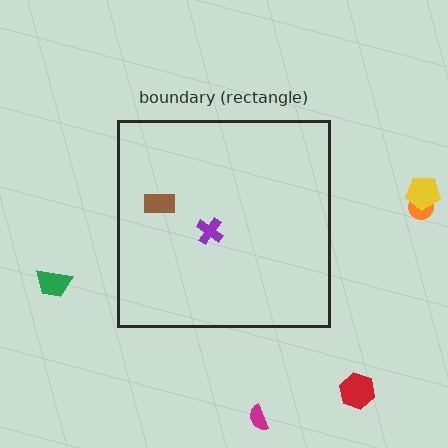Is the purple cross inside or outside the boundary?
Inside.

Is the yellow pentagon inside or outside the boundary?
Outside.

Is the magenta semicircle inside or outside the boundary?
Outside.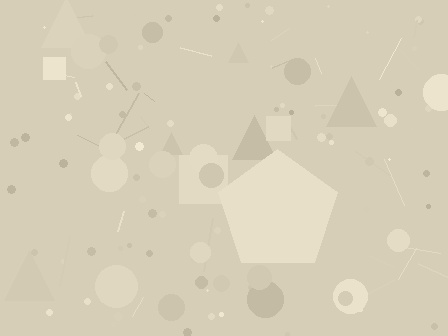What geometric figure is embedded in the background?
A pentagon is embedded in the background.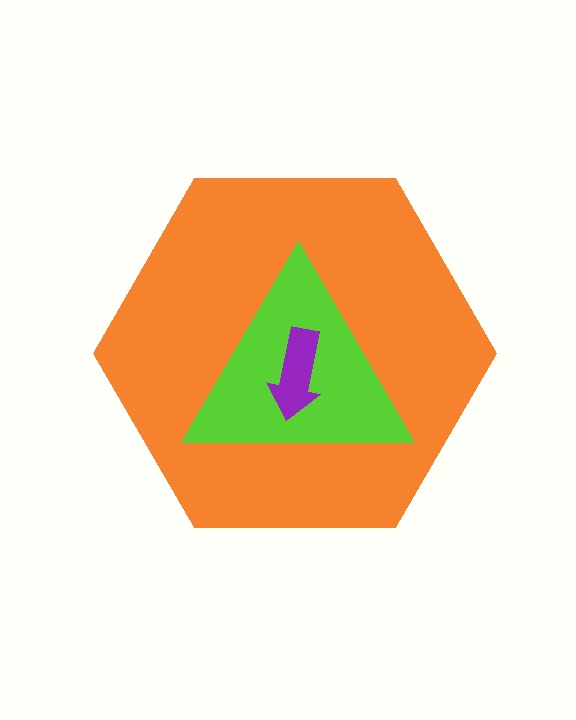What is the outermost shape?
The orange hexagon.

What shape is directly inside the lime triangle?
The purple arrow.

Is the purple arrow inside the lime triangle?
Yes.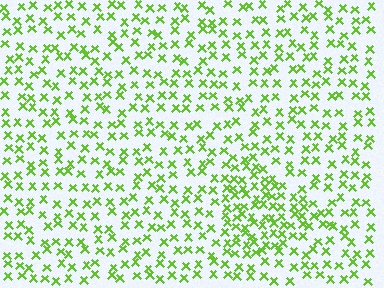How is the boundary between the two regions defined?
The boundary is defined by a change in element density (approximately 1.8x ratio). All elements are the same color, size, and shape.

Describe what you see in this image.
The image contains small lime elements arranged at two different densities. A triangle-shaped region is visible where the elements are more densely packed than the surrounding area.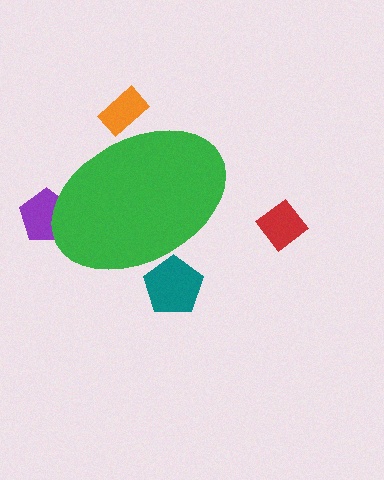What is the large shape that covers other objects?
A green ellipse.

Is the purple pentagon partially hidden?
Yes, the purple pentagon is partially hidden behind the green ellipse.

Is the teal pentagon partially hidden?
Yes, the teal pentagon is partially hidden behind the green ellipse.